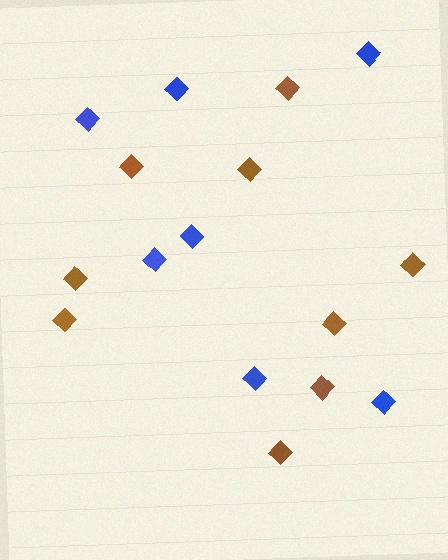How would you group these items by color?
There are 2 groups: one group of brown diamonds (9) and one group of blue diamonds (7).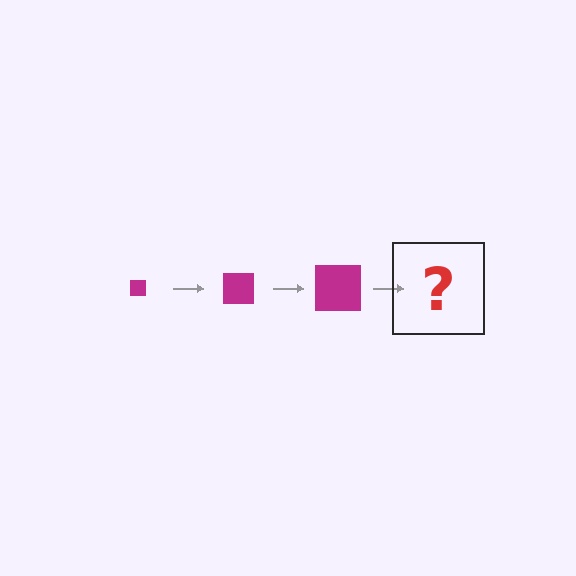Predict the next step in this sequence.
The next step is a magenta square, larger than the previous one.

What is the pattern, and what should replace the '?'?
The pattern is that the square gets progressively larger each step. The '?' should be a magenta square, larger than the previous one.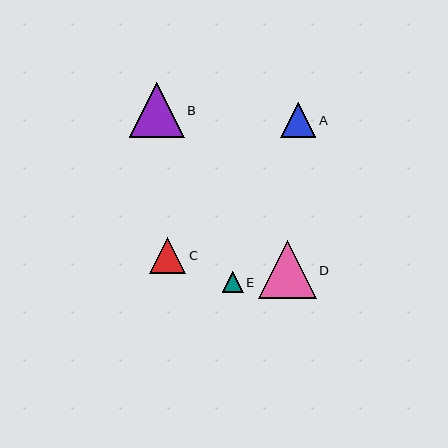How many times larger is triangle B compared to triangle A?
Triangle B is approximately 1.5 times the size of triangle A.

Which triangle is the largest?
Triangle D is the largest with a size of approximately 58 pixels.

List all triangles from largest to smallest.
From largest to smallest: D, B, C, A, E.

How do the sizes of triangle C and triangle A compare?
Triangle C and triangle A are approximately the same size.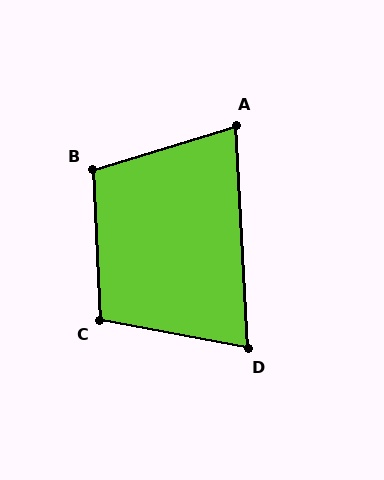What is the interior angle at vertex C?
Approximately 104 degrees (obtuse).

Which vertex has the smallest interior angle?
D, at approximately 76 degrees.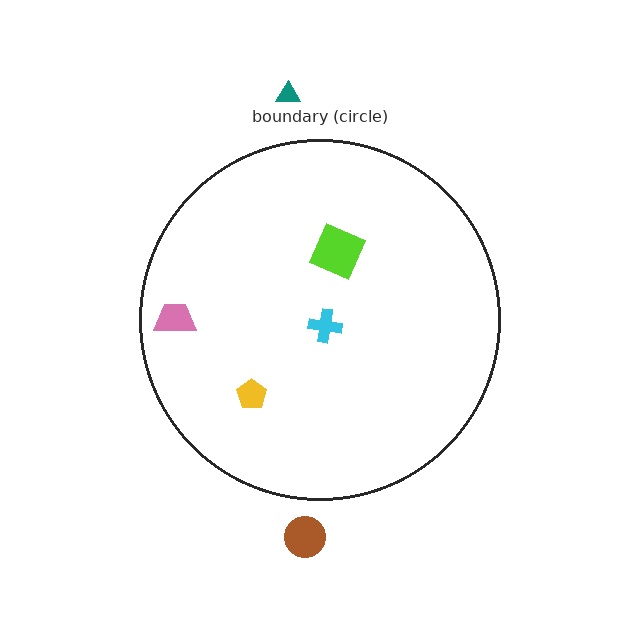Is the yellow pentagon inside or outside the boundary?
Inside.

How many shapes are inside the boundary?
4 inside, 2 outside.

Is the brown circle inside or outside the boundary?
Outside.